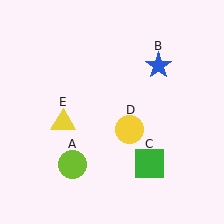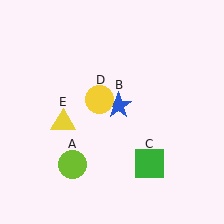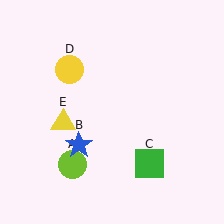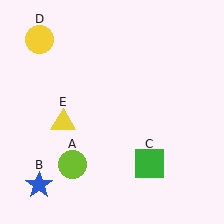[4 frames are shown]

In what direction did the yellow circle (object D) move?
The yellow circle (object D) moved up and to the left.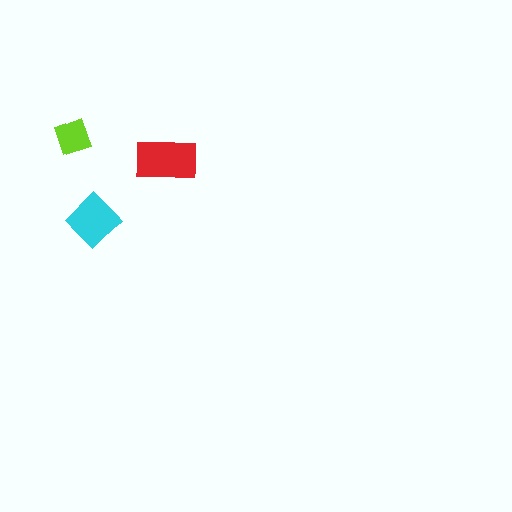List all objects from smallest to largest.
The lime square, the cyan diamond, the red rectangle.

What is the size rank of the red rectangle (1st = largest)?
1st.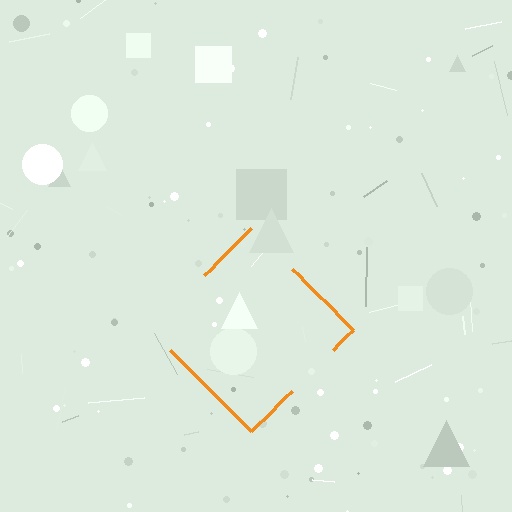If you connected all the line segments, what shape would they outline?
They would outline a diamond.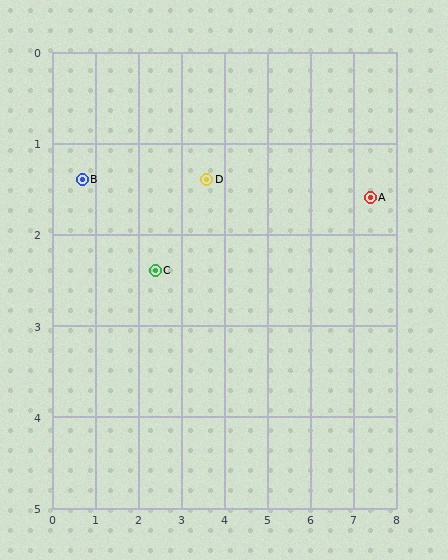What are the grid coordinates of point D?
Point D is at approximately (3.6, 1.4).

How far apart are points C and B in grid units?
Points C and B are about 2.0 grid units apart.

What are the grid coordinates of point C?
Point C is at approximately (2.4, 2.4).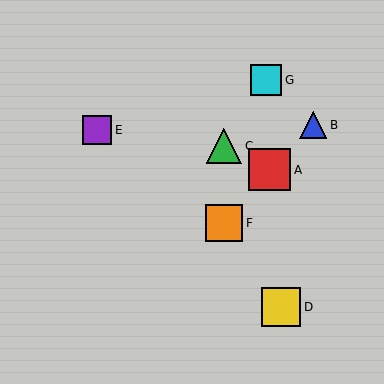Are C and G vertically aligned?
No, C is at x≈224 and G is at x≈266.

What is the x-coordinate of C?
Object C is at x≈224.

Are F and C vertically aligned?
Yes, both are at x≈224.